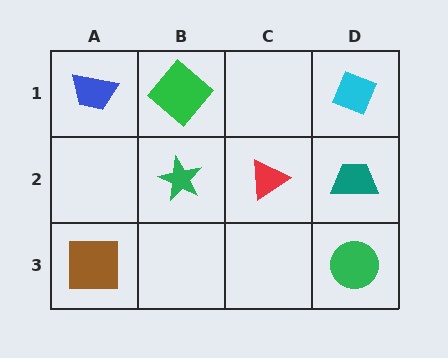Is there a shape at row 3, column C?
No, that cell is empty.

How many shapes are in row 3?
2 shapes.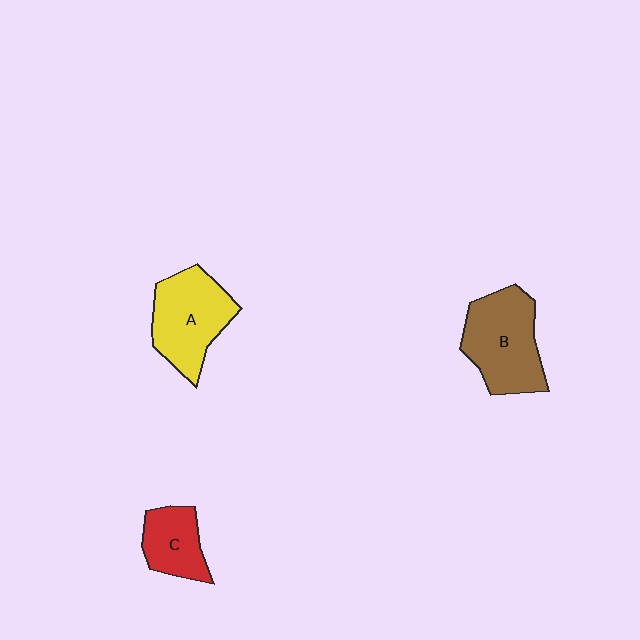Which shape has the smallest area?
Shape C (red).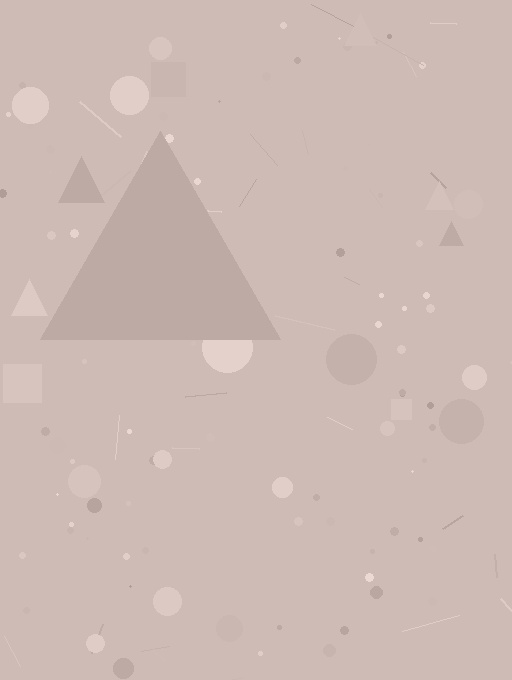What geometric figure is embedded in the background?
A triangle is embedded in the background.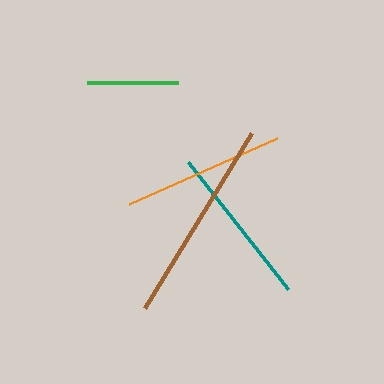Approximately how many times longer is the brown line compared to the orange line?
The brown line is approximately 1.3 times the length of the orange line.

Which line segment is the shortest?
The green line is the shortest at approximately 91 pixels.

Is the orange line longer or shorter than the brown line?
The brown line is longer than the orange line.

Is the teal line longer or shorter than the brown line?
The brown line is longer than the teal line.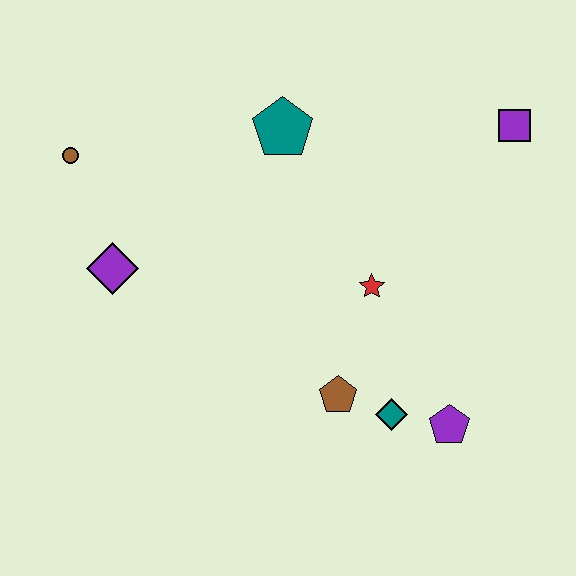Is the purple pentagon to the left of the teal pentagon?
No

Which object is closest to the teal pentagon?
The red star is closest to the teal pentagon.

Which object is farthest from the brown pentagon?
The brown circle is farthest from the brown pentagon.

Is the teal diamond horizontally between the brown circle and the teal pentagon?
No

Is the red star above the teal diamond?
Yes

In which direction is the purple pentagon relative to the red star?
The purple pentagon is below the red star.